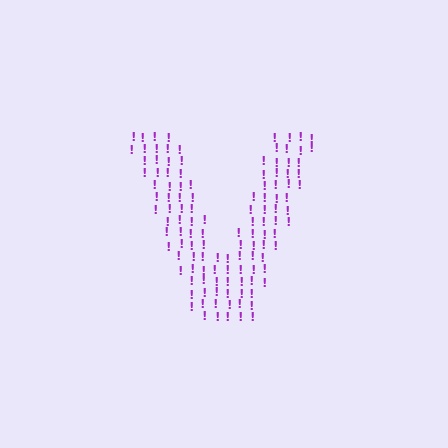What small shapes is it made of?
It is made of small exclamation marks.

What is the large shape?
The large shape is the letter V.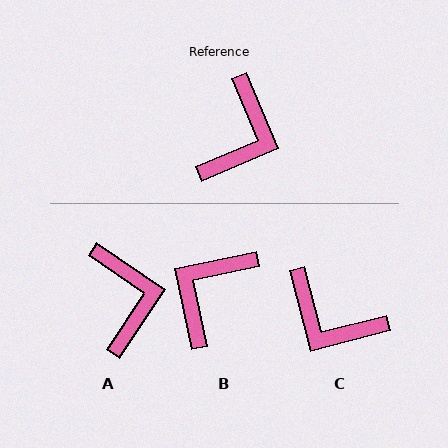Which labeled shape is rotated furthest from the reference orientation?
B, about 169 degrees away.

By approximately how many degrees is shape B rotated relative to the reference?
Approximately 169 degrees counter-clockwise.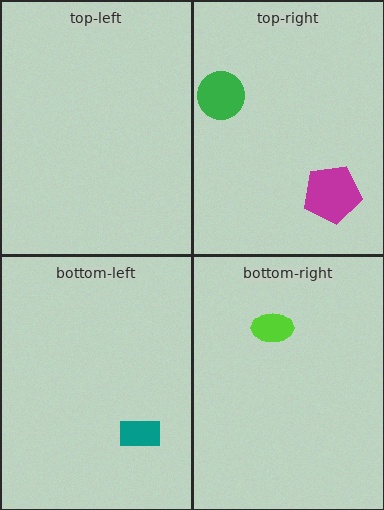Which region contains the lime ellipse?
The bottom-right region.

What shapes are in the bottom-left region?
The teal rectangle.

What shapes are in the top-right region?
The green circle, the magenta pentagon.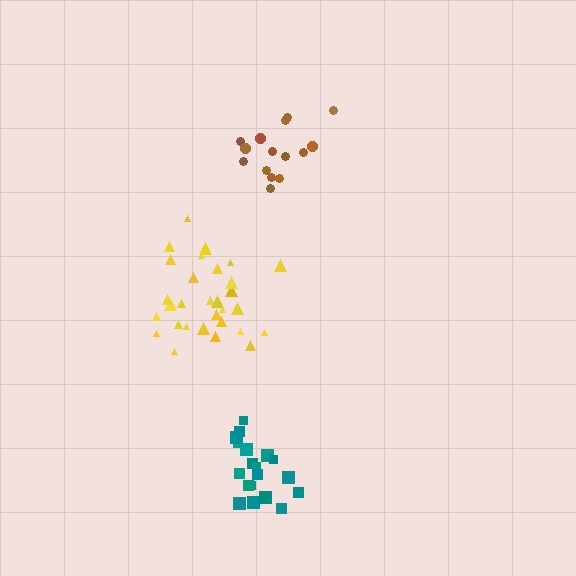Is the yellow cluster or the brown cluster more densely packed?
Brown.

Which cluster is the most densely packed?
Teal.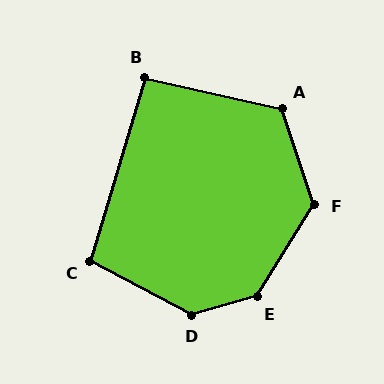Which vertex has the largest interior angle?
E, at approximately 138 degrees.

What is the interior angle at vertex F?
Approximately 130 degrees (obtuse).